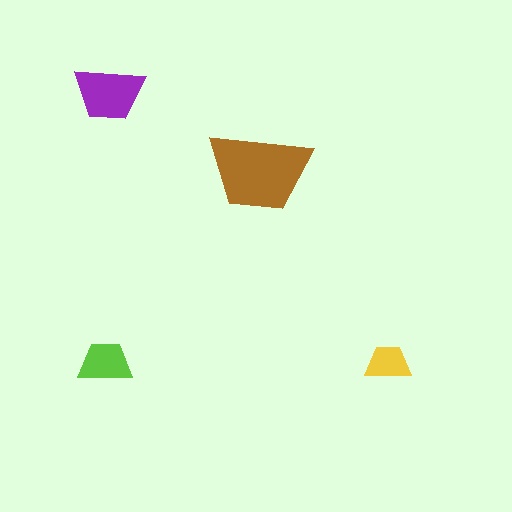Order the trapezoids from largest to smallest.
the brown one, the purple one, the lime one, the yellow one.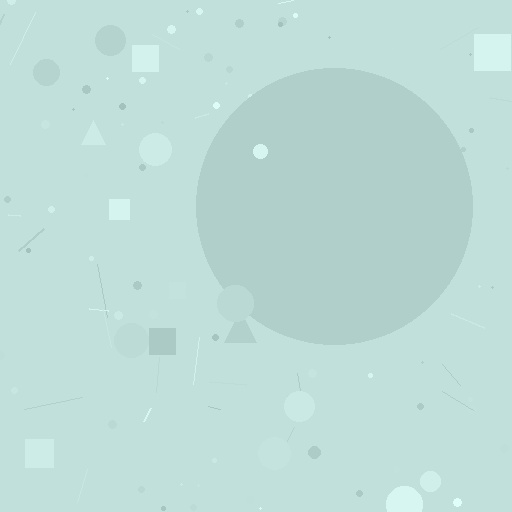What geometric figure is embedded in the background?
A circle is embedded in the background.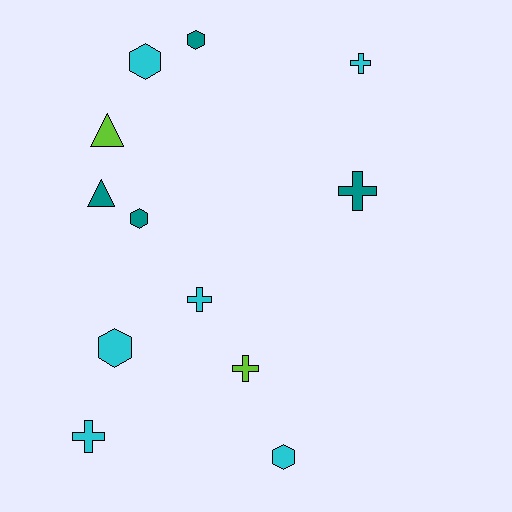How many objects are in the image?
There are 12 objects.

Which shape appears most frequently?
Hexagon, with 5 objects.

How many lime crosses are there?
There is 1 lime cross.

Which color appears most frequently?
Cyan, with 6 objects.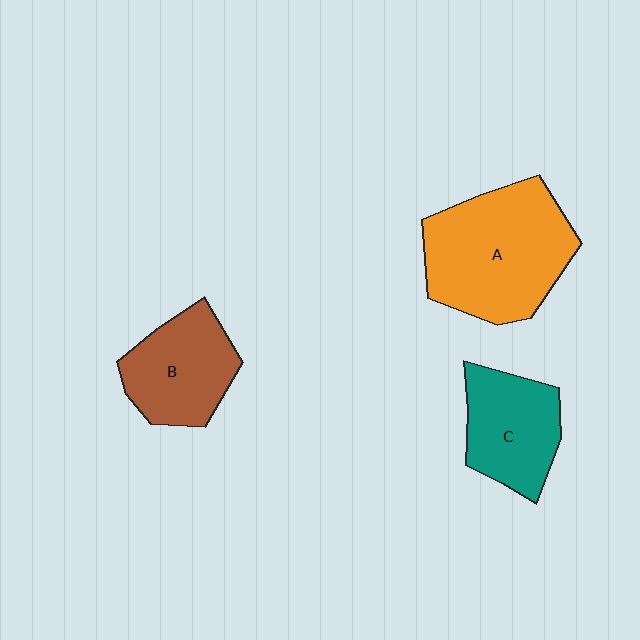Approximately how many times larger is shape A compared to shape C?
Approximately 1.6 times.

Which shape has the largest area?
Shape A (orange).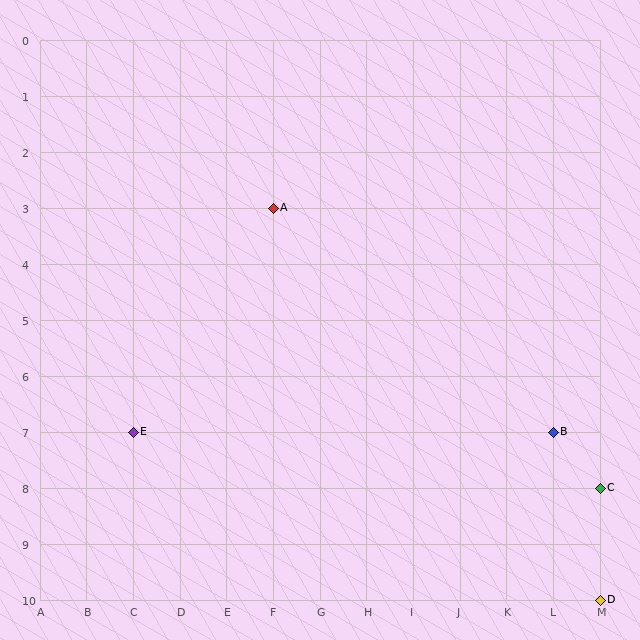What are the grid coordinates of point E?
Point E is at grid coordinates (C, 7).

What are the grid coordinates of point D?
Point D is at grid coordinates (M, 10).